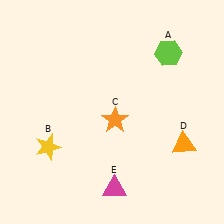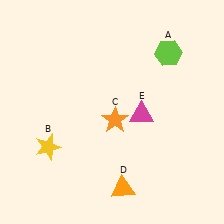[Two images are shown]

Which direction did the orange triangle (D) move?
The orange triangle (D) moved left.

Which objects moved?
The objects that moved are: the orange triangle (D), the magenta triangle (E).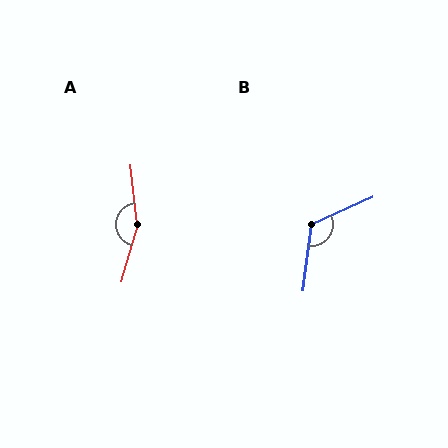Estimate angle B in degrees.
Approximately 121 degrees.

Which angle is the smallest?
B, at approximately 121 degrees.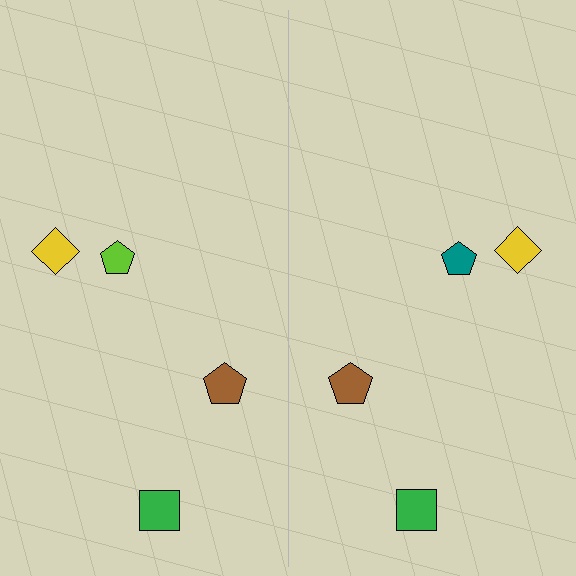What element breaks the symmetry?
The teal pentagon on the right side breaks the symmetry — its mirror counterpart is lime.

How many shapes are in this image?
There are 8 shapes in this image.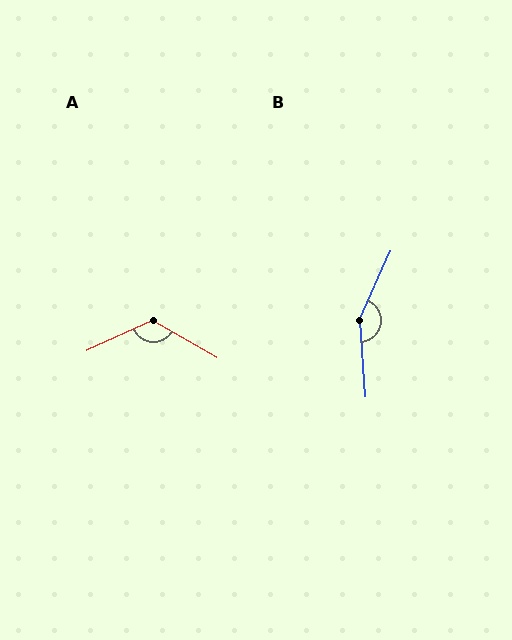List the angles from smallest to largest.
A (125°), B (151°).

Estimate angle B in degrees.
Approximately 151 degrees.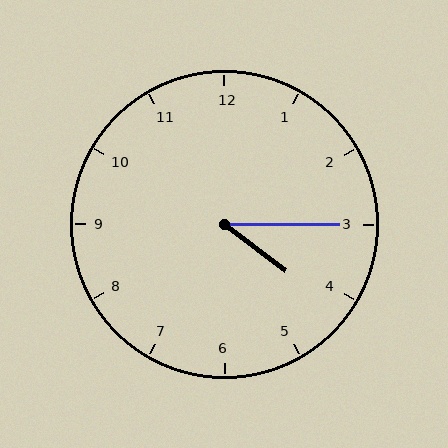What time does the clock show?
4:15.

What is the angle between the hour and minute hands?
Approximately 38 degrees.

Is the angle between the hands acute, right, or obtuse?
It is acute.